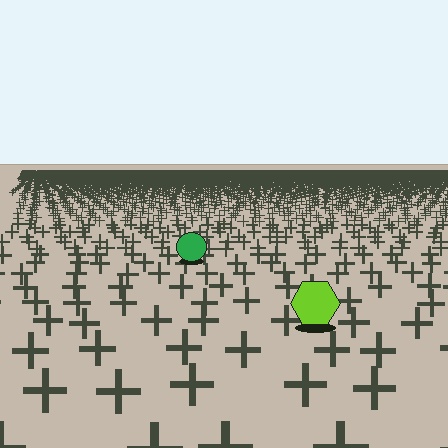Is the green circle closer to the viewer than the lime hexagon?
No. The lime hexagon is closer — you can tell from the texture gradient: the ground texture is coarser near it.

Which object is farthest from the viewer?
The green circle is farthest from the viewer. It appears smaller and the ground texture around it is denser.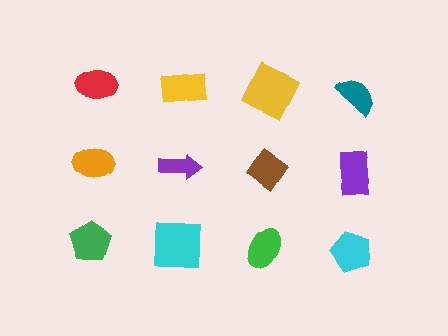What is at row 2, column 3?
A brown diamond.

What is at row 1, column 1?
A red ellipse.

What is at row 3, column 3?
A green ellipse.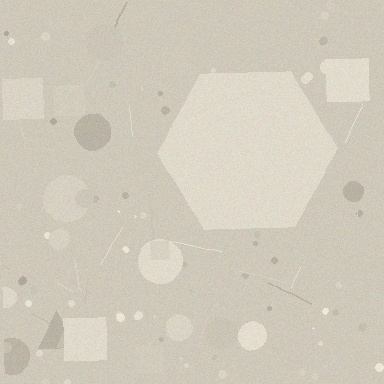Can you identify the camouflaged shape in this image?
The camouflaged shape is a hexagon.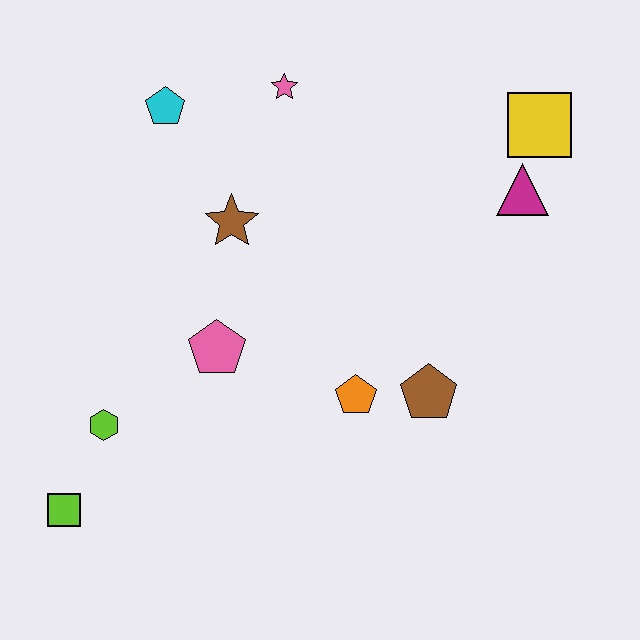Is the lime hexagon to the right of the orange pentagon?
No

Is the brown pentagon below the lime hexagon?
No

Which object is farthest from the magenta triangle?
The lime square is farthest from the magenta triangle.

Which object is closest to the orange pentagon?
The brown pentagon is closest to the orange pentagon.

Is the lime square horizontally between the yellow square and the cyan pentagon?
No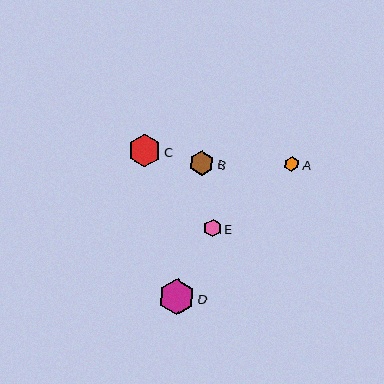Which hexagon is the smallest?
Hexagon A is the smallest with a size of approximately 15 pixels.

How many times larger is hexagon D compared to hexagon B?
Hexagon D is approximately 1.5 times the size of hexagon B.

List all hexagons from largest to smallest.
From largest to smallest: D, C, B, E, A.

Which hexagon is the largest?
Hexagon D is the largest with a size of approximately 36 pixels.